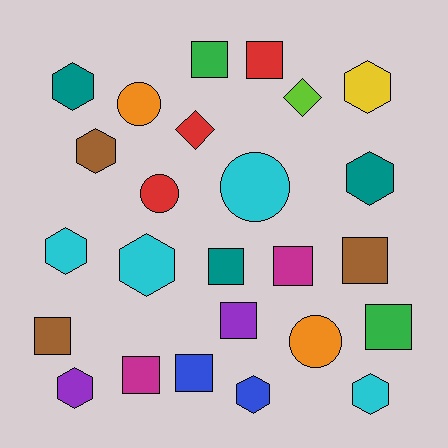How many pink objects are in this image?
There are no pink objects.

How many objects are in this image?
There are 25 objects.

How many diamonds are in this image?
There are 2 diamonds.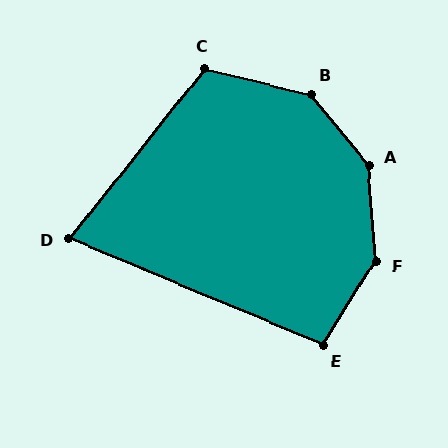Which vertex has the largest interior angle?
A, at approximately 145 degrees.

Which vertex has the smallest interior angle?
D, at approximately 74 degrees.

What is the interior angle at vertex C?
Approximately 115 degrees (obtuse).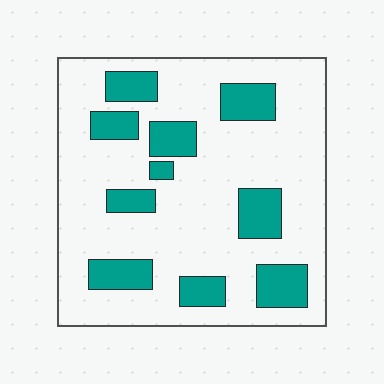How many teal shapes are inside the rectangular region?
10.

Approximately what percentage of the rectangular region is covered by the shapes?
Approximately 25%.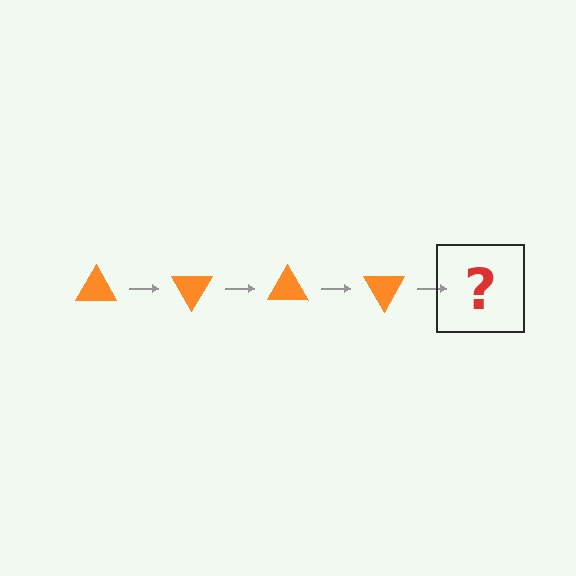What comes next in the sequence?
The next element should be an orange triangle rotated 240 degrees.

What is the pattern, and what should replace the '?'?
The pattern is that the triangle rotates 60 degrees each step. The '?' should be an orange triangle rotated 240 degrees.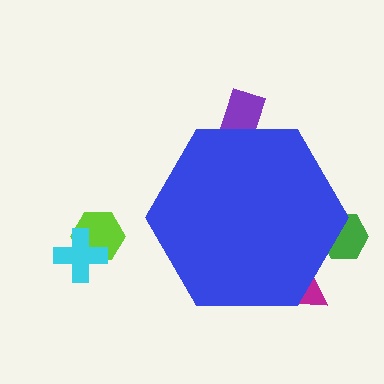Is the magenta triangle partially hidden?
Yes, the magenta triangle is partially hidden behind the blue hexagon.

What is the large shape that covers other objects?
A blue hexagon.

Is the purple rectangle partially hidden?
Yes, the purple rectangle is partially hidden behind the blue hexagon.